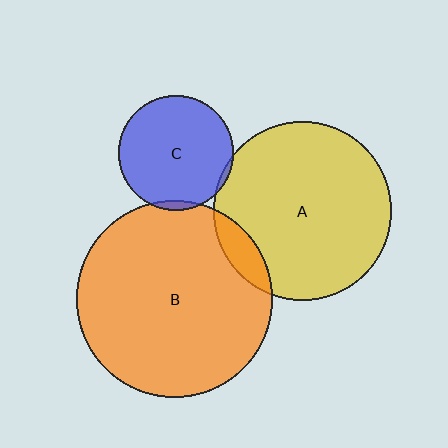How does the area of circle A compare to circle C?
Approximately 2.4 times.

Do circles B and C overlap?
Yes.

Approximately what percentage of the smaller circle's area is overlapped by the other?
Approximately 5%.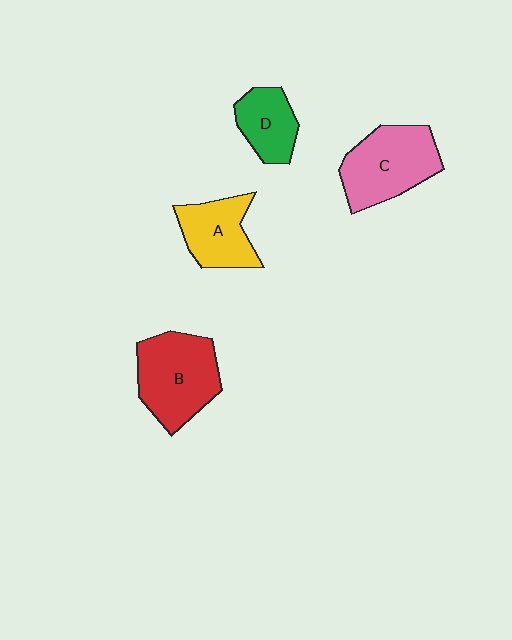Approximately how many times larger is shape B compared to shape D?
Approximately 1.8 times.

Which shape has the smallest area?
Shape D (green).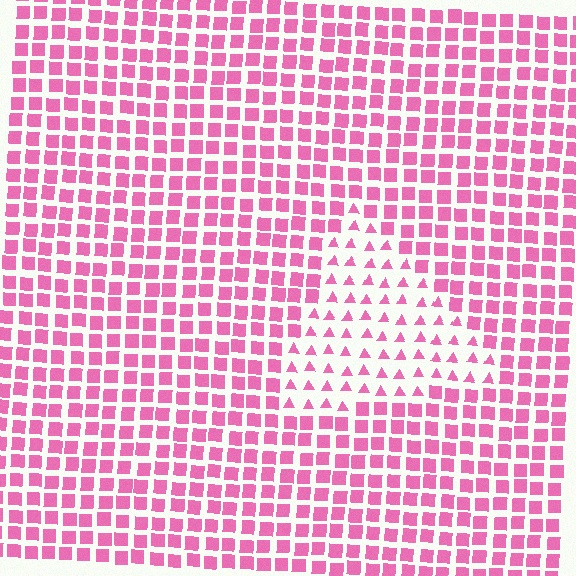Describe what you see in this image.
The image is filled with small pink elements arranged in a uniform grid. A triangle-shaped region contains triangles, while the surrounding area contains squares. The boundary is defined purely by the change in element shape.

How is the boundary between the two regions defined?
The boundary is defined by a change in element shape: triangles inside vs. squares outside. All elements share the same color and spacing.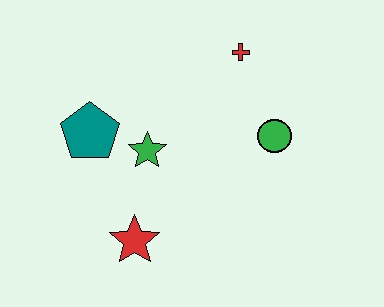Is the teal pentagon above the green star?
Yes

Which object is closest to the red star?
The green star is closest to the red star.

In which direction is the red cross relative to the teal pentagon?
The red cross is to the right of the teal pentagon.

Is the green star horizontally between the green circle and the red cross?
No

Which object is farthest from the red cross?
The red star is farthest from the red cross.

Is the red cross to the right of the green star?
Yes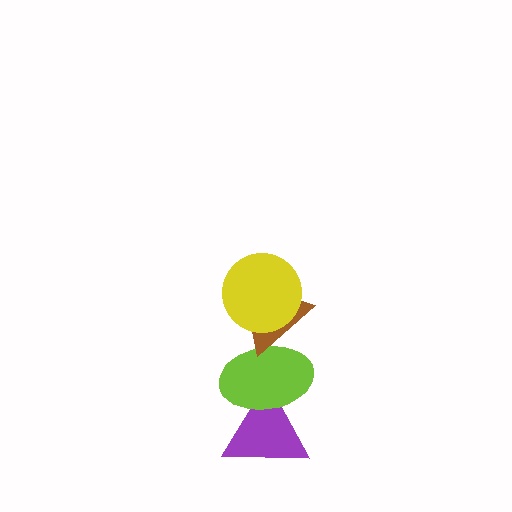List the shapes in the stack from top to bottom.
From top to bottom: the yellow circle, the brown triangle, the lime ellipse, the purple triangle.